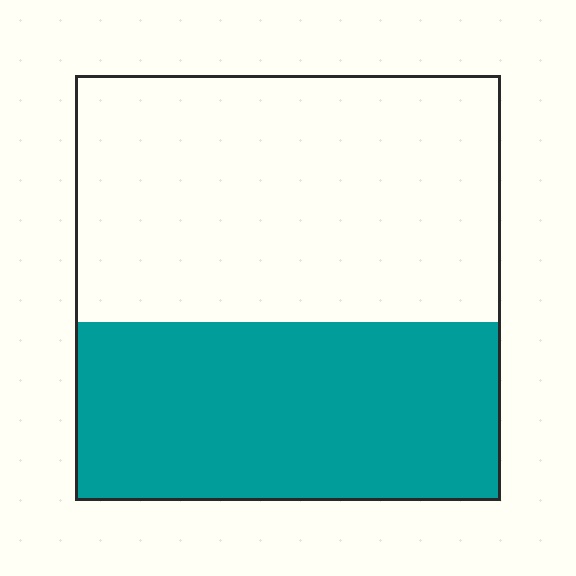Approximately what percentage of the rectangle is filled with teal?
Approximately 40%.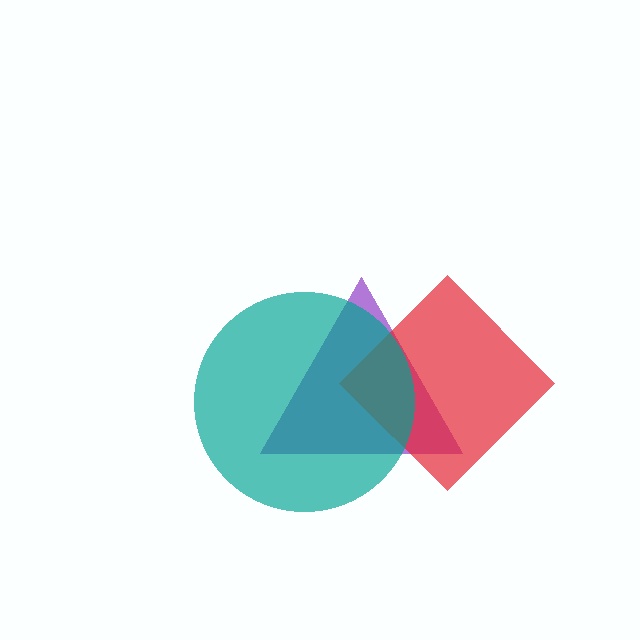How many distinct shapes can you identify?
There are 3 distinct shapes: a purple triangle, a red diamond, a teal circle.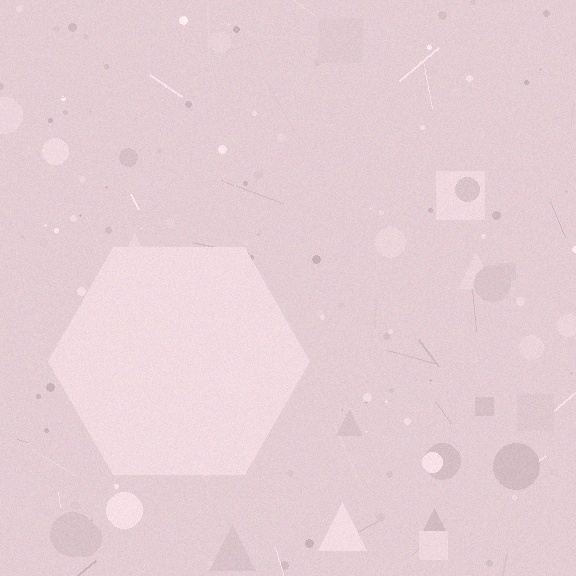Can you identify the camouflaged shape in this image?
The camouflaged shape is a hexagon.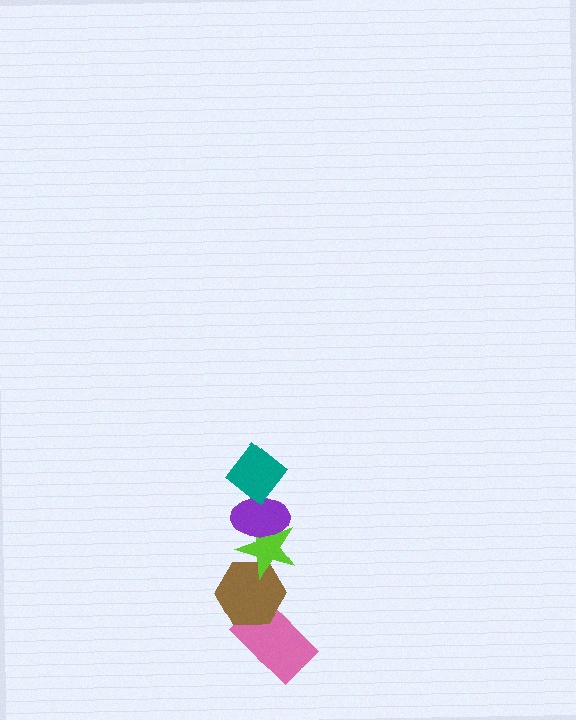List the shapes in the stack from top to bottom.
From top to bottom: the teal diamond, the purple ellipse, the lime star, the brown hexagon, the pink rectangle.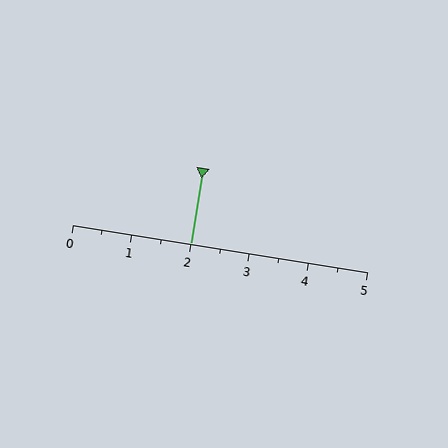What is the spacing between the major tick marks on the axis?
The major ticks are spaced 1 apart.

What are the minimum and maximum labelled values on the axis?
The axis runs from 0 to 5.